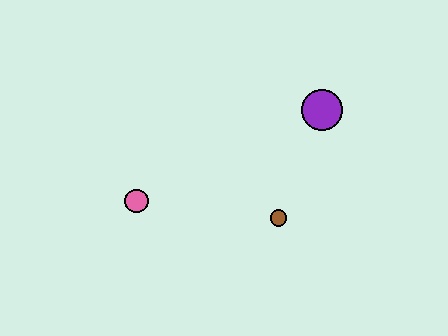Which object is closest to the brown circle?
The purple circle is closest to the brown circle.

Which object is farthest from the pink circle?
The purple circle is farthest from the pink circle.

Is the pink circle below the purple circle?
Yes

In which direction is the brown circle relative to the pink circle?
The brown circle is to the right of the pink circle.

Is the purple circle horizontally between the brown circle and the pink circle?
No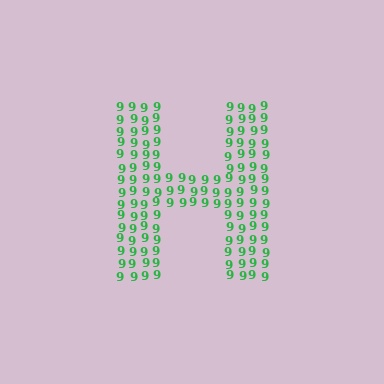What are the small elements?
The small elements are digit 9's.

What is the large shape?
The large shape is the letter H.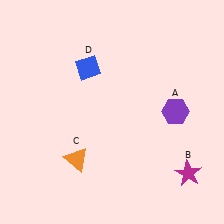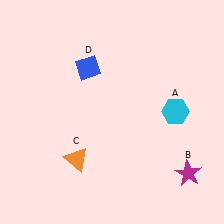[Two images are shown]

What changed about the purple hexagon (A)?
In Image 1, A is purple. In Image 2, it changed to cyan.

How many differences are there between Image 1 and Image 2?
There is 1 difference between the two images.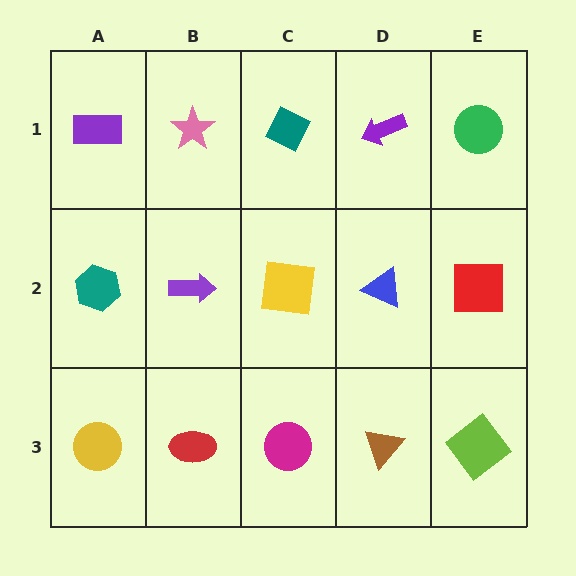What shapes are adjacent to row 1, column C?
A yellow square (row 2, column C), a pink star (row 1, column B), a purple arrow (row 1, column D).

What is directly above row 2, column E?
A green circle.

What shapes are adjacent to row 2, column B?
A pink star (row 1, column B), a red ellipse (row 3, column B), a teal hexagon (row 2, column A), a yellow square (row 2, column C).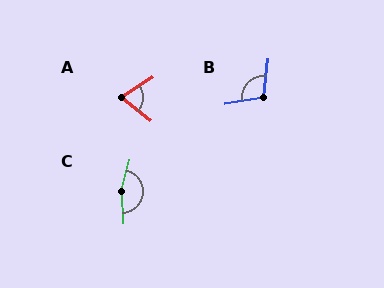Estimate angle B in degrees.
Approximately 107 degrees.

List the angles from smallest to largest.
A (72°), B (107°), C (162°).